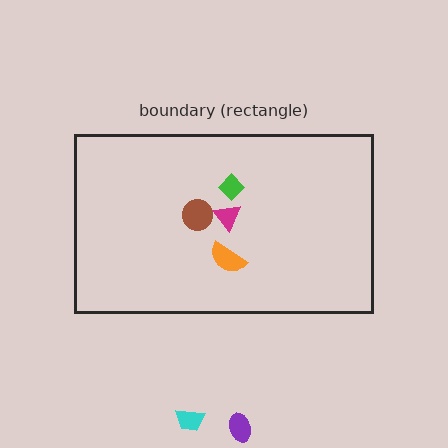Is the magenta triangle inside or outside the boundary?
Inside.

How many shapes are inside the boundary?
4 inside, 2 outside.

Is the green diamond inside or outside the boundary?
Inside.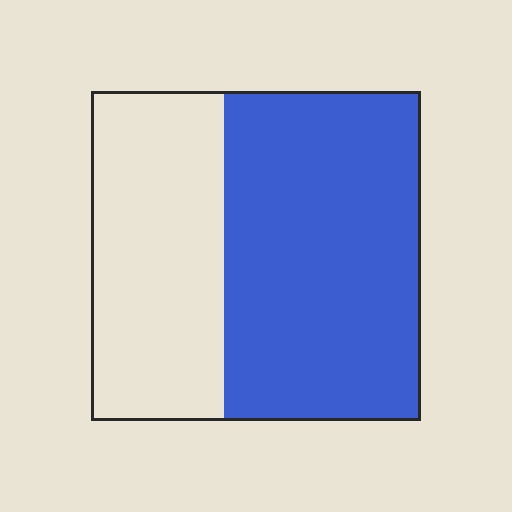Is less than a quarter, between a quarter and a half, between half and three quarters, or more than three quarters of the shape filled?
Between half and three quarters.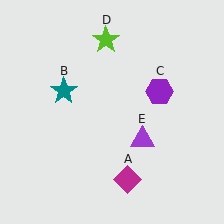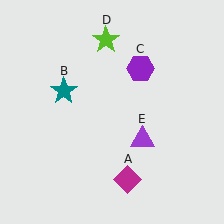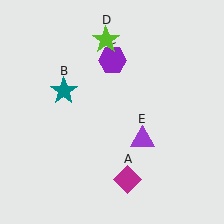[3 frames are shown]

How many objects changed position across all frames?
1 object changed position: purple hexagon (object C).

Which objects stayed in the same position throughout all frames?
Magenta diamond (object A) and teal star (object B) and lime star (object D) and purple triangle (object E) remained stationary.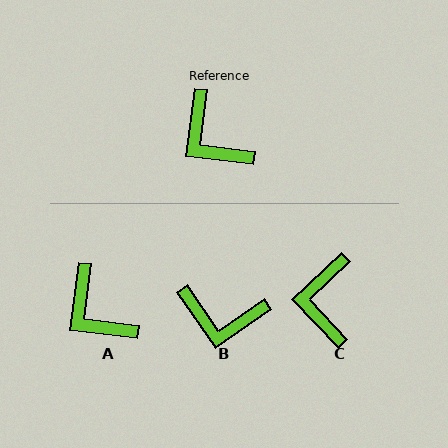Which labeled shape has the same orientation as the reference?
A.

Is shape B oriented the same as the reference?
No, it is off by about 42 degrees.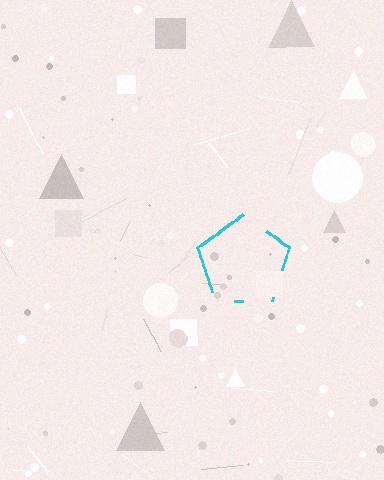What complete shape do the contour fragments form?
The contour fragments form a pentagon.